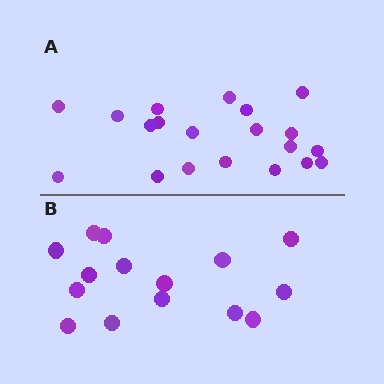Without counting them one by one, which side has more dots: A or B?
Region A (the top region) has more dots.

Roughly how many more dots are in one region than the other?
Region A has about 5 more dots than region B.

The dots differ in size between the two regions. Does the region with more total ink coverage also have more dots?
No. Region B has more total ink coverage because its dots are larger, but region A actually contains more individual dots. Total area can be misleading — the number of items is what matters here.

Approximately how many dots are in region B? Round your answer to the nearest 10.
About 20 dots. (The exact count is 15, which rounds to 20.)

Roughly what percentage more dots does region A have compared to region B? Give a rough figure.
About 35% more.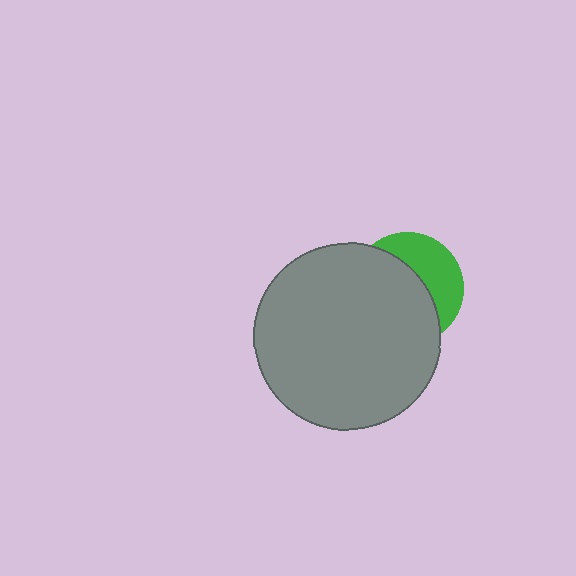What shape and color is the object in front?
The object in front is a gray circle.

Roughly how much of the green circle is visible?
A small part of it is visible (roughly 37%).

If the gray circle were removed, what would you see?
You would see the complete green circle.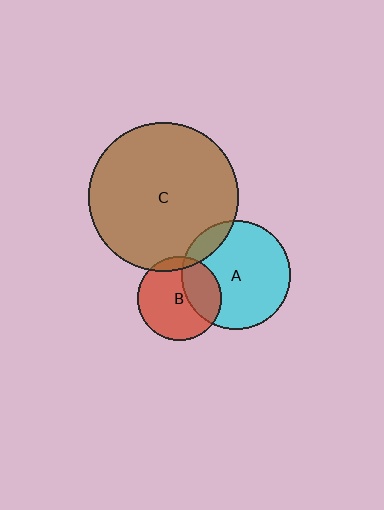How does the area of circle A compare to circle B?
Approximately 1.7 times.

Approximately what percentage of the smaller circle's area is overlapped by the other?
Approximately 10%.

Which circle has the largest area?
Circle C (brown).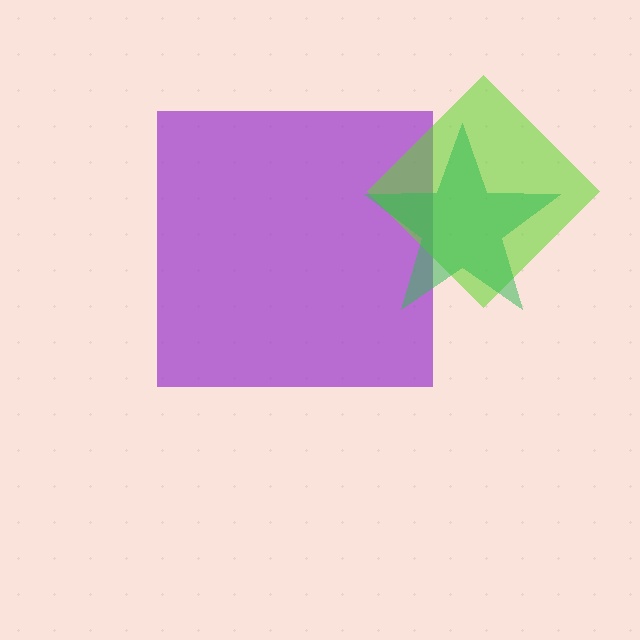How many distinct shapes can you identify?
There are 3 distinct shapes: a purple square, a lime diamond, a green star.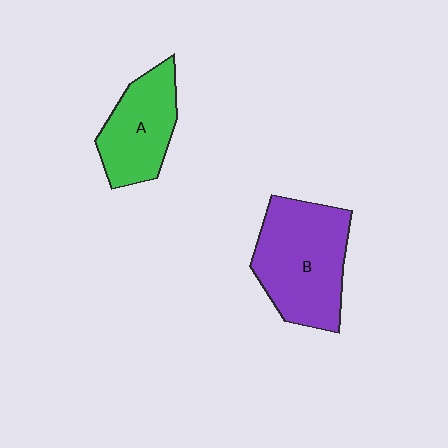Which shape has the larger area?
Shape B (purple).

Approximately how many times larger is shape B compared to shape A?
Approximately 1.5 times.